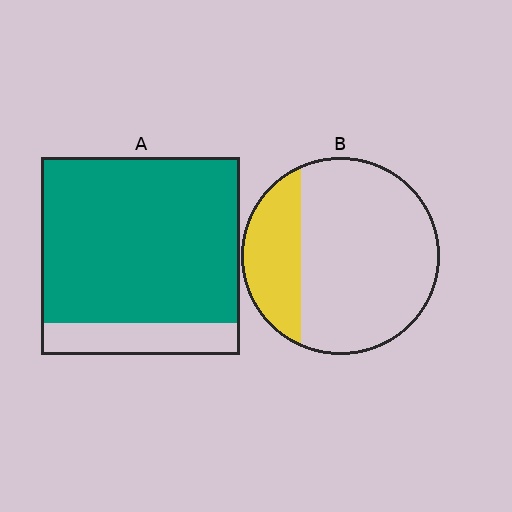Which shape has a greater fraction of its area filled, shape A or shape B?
Shape A.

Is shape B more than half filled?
No.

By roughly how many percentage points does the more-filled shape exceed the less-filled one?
By roughly 60 percentage points (A over B).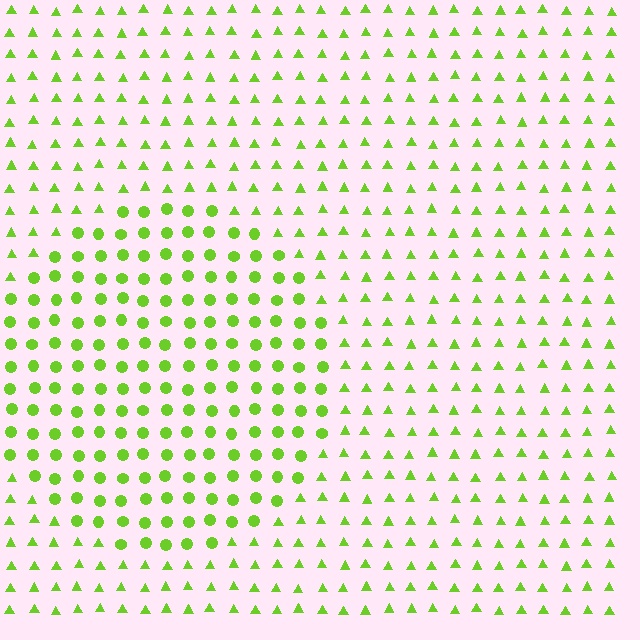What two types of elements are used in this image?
The image uses circles inside the circle region and triangles outside it.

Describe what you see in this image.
The image is filled with small lime elements arranged in a uniform grid. A circle-shaped region contains circles, while the surrounding area contains triangles. The boundary is defined purely by the change in element shape.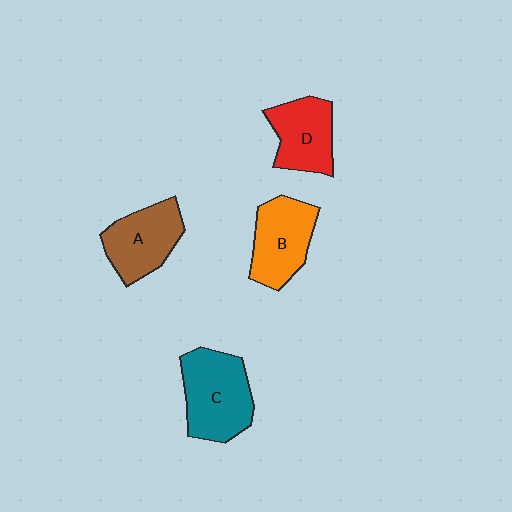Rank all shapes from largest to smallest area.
From largest to smallest: C (teal), B (orange), A (brown), D (red).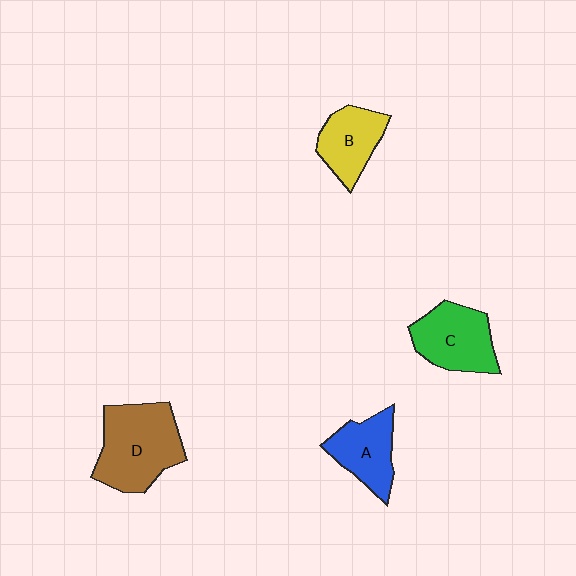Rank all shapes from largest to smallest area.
From largest to smallest: D (brown), C (green), A (blue), B (yellow).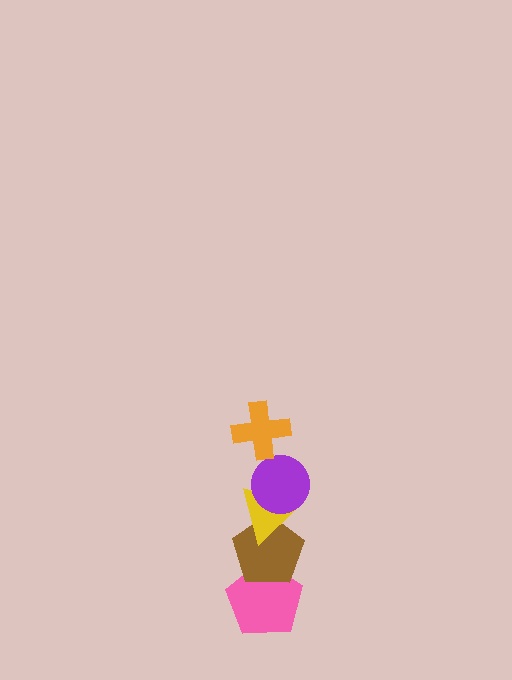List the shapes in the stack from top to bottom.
From top to bottom: the orange cross, the purple circle, the yellow triangle, the brown pentagon, the pink pentagon.